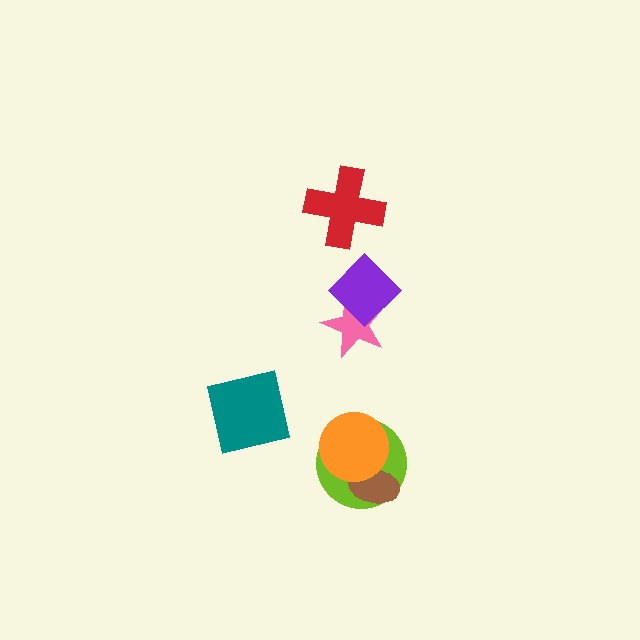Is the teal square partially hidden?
No, no other shape covers it.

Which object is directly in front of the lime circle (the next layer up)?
The brown ellipse is directly in front of the lime circle.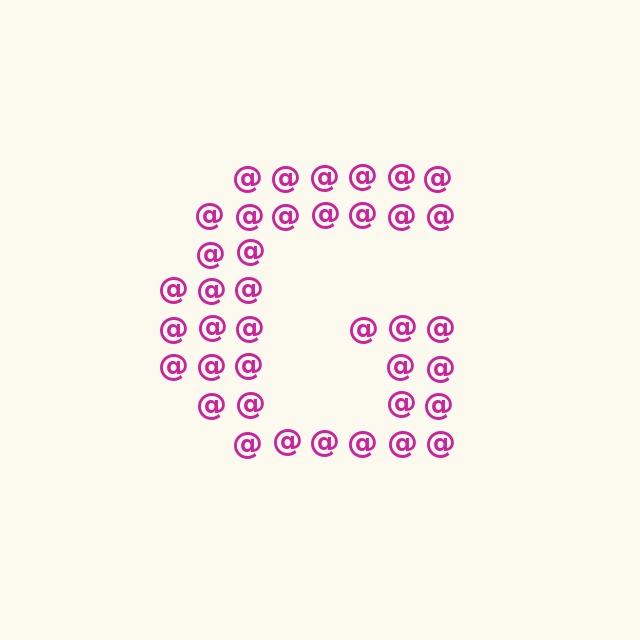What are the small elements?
The small elements are at signs.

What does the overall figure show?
The overall figure shows the letter G.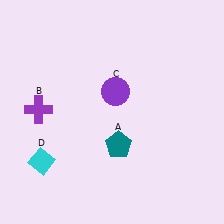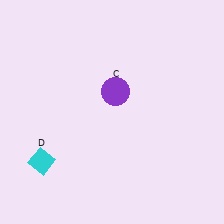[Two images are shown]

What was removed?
The purple cross (B), the teal pentagon (A) were removed in Image 2.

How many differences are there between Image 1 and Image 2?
There are 2 differences between the two images.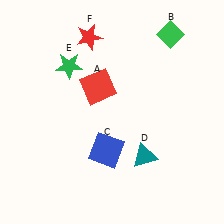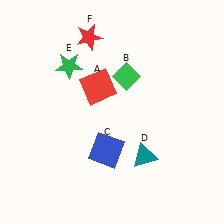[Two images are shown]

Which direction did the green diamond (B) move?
The green diamond (B) moved left.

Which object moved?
The green diamond (B) moved left.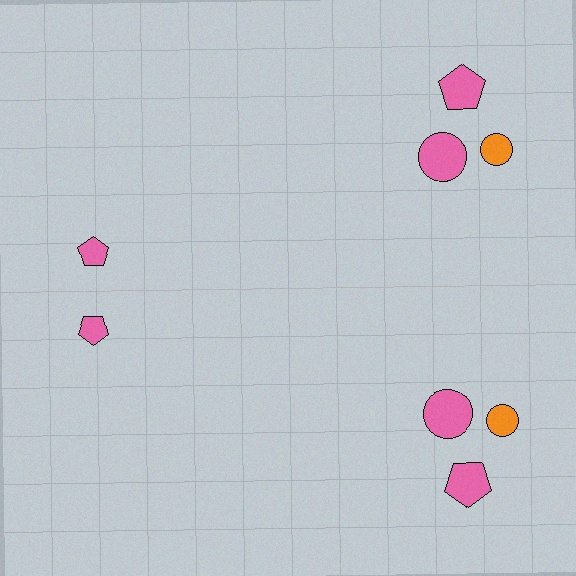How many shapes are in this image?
There are 8 shapes in this image.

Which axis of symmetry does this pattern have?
The pattern has a horizontal axis of symmetry running through the center of the image.